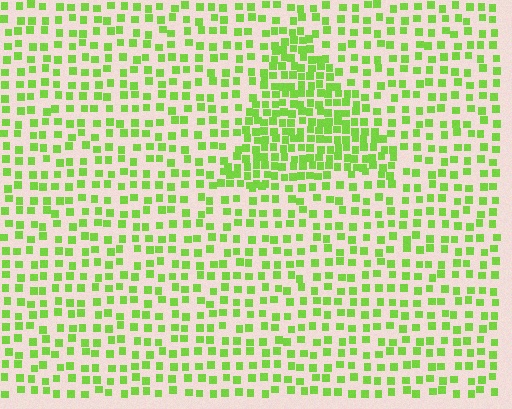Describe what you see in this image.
The image contains small lime elements arranged at two different densities. A triangle-shaped region is visible where the elements are more densely packed than the surrounding area.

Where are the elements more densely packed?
The elements are more densely packed inside the triangle boundary.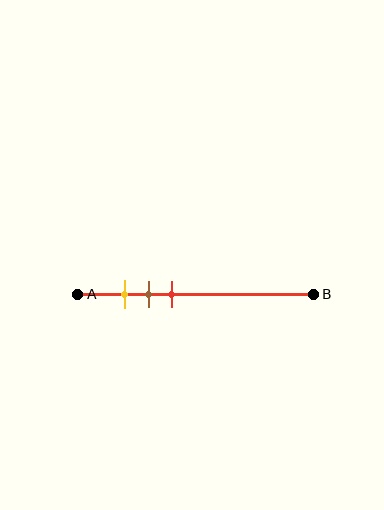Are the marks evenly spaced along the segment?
Yes, the marks are approximately evenly spaced.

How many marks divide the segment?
There are 3 marks dividing the segment.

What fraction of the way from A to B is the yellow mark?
The yellow mark is approximately 20% (0.2) of the way from A to B.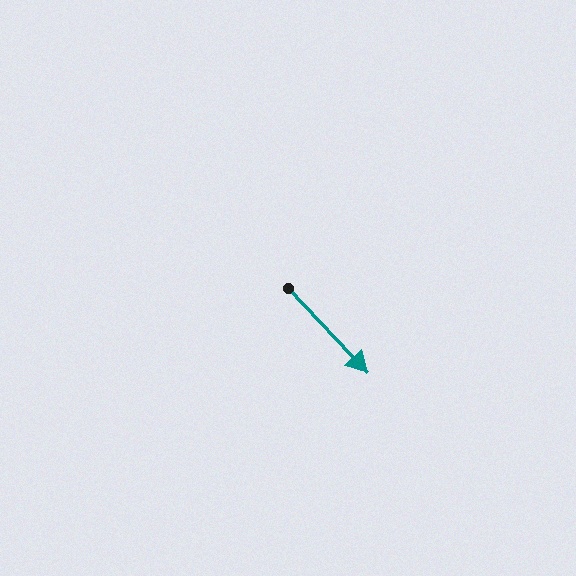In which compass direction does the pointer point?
Southeast.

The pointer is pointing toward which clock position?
Roughly 5 o'clock.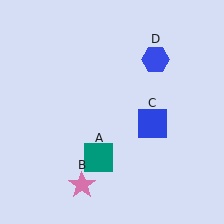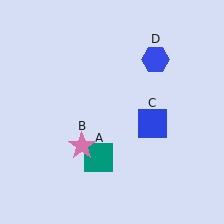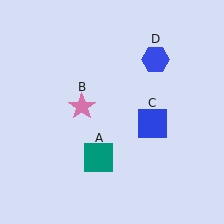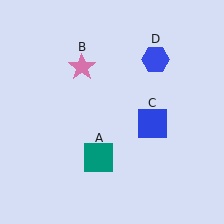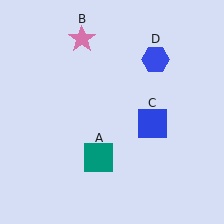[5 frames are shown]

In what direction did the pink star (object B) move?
The pink star (object B) moved up.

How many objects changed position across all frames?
1 object changed position: pink star (object B).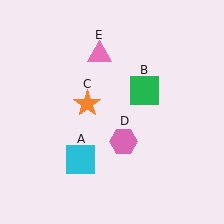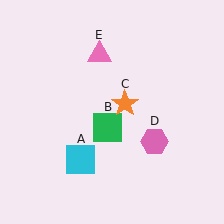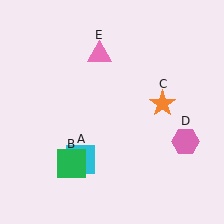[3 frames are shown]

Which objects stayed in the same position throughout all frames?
Cyan square (object A) and pink triangle (object E) remained stationary.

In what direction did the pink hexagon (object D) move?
The pink hexagon (object D) moved right.